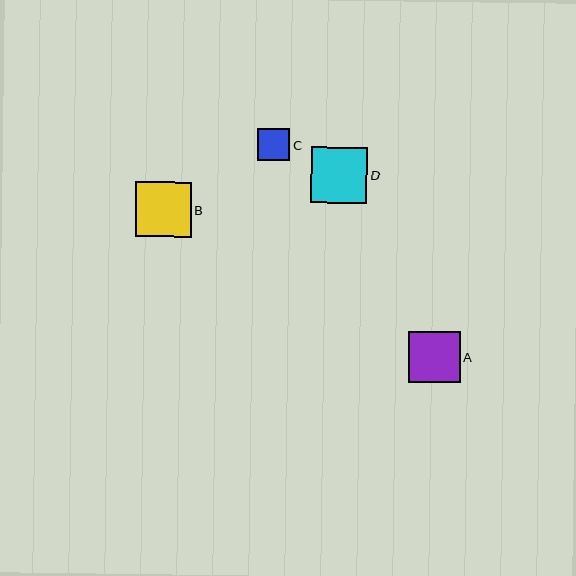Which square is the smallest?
Square C is the smallest with a size of approximately 32 pixels.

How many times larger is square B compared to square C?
Square B is approximately 1.7 times the size of square C.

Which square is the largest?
Square D is the largest with a size of approximately 56 pixels.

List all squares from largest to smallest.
From largest to smallest: D, B, A, C.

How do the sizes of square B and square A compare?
Square B and square A are approximately the same size.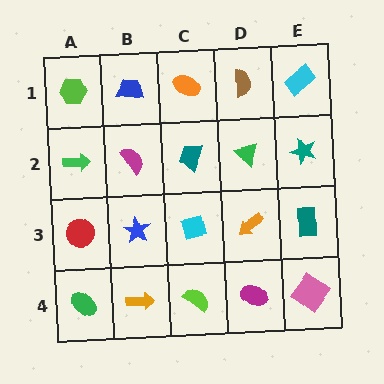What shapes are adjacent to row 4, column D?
An orange arrow (row 3, column D), a lime semicircle (row 4, column C), a pink diamond (row 4, column E).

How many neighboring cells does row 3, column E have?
3.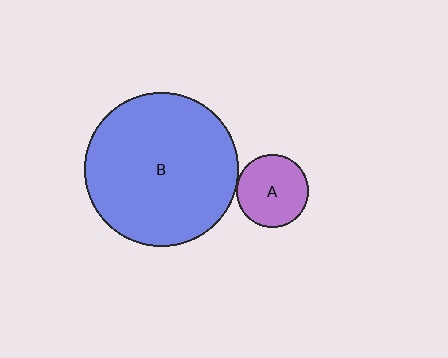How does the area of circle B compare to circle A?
Approximately 4.5 times.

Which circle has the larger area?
Circle B (blue).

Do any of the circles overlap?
No, none of the circles overlap.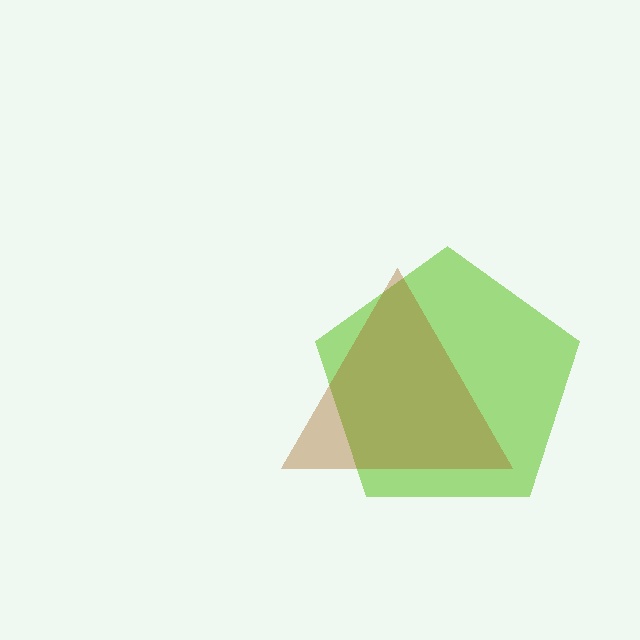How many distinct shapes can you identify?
There are 2 distinct shapes: a lime pentagon, a brown triangle.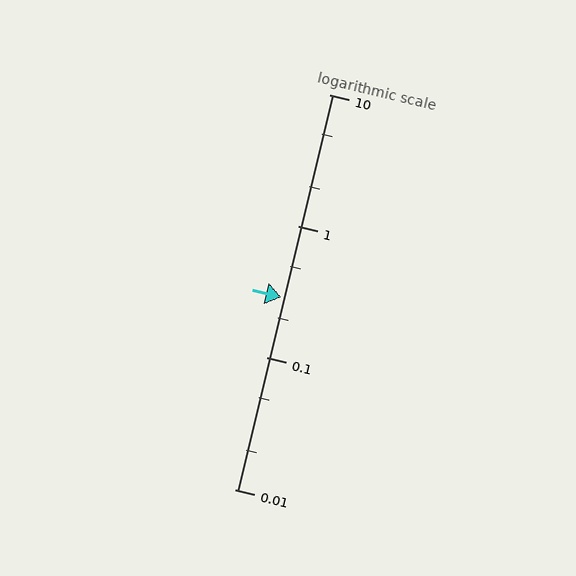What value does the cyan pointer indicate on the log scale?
The pointer indicates approximately 0.29.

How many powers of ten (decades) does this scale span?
The scale spans 3 decades, from 0.01 to 10.